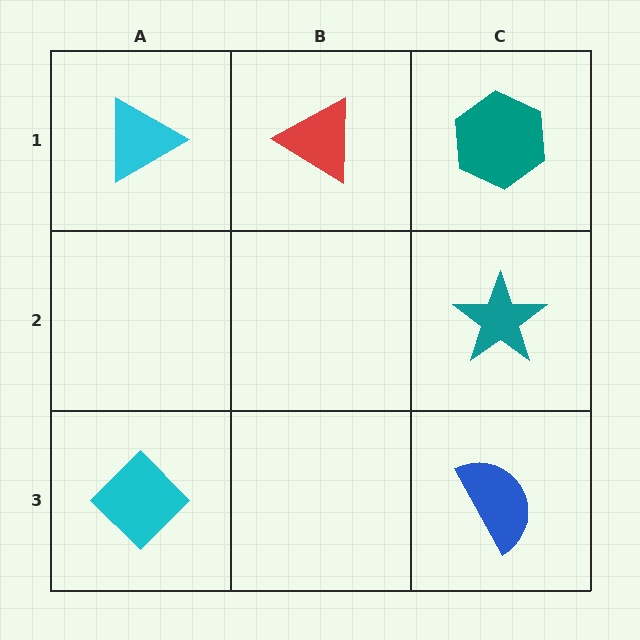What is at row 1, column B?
A red triangle.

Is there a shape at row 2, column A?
No, that cell is empty.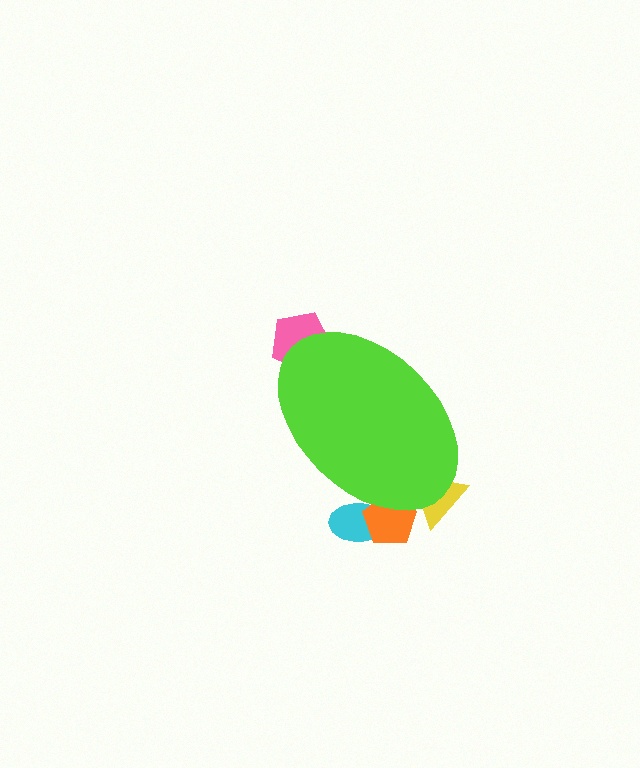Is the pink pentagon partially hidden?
Yes, the pink pentagon is partially hidden behind the lime ellipse.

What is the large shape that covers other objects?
A lime ellipse.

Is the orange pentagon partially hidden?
Yes, the orange pentagon is partially hidden behind the lime ellipse.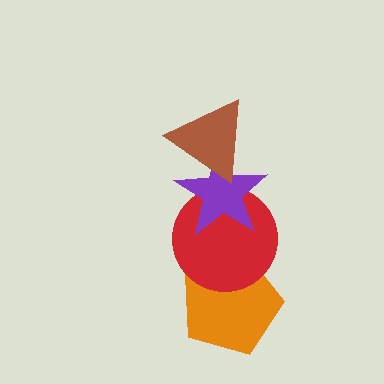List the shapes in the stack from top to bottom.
From top to bottom: the brown triangle, the purple star, the red circle, the orange pentagon.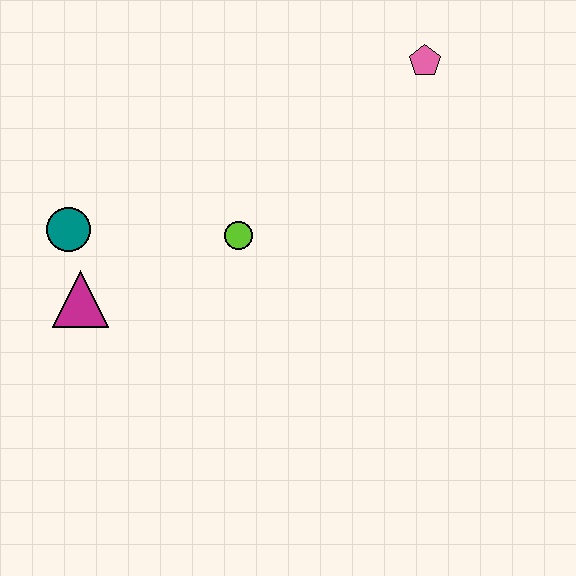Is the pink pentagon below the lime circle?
No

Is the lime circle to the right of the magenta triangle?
Yes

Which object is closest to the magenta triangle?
The teal circle is closest to the magenta triangle.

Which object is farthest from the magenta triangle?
The pink pentagon is farthest from the magenta triangle.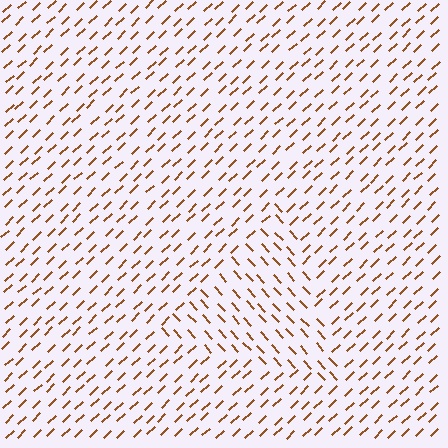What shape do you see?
I see a triangle.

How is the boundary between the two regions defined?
The boundary is defined purely by a change in line orientation (approximately 89 degrees difference). All lines are the same color and thickness.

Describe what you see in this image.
The image is filled with small brown line segments. A triangle region in the image has lines oriented differently from the surrounding lines, creating a visible texture boundary.